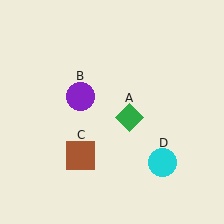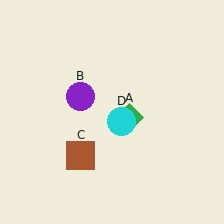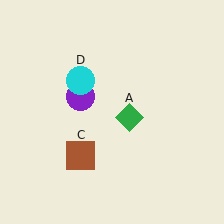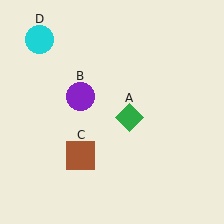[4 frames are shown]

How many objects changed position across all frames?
1 object changed position: cyan circle (object D).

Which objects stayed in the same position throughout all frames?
Green diamond (object A) and purple circle (object B) and brown square (object C) remained stationary.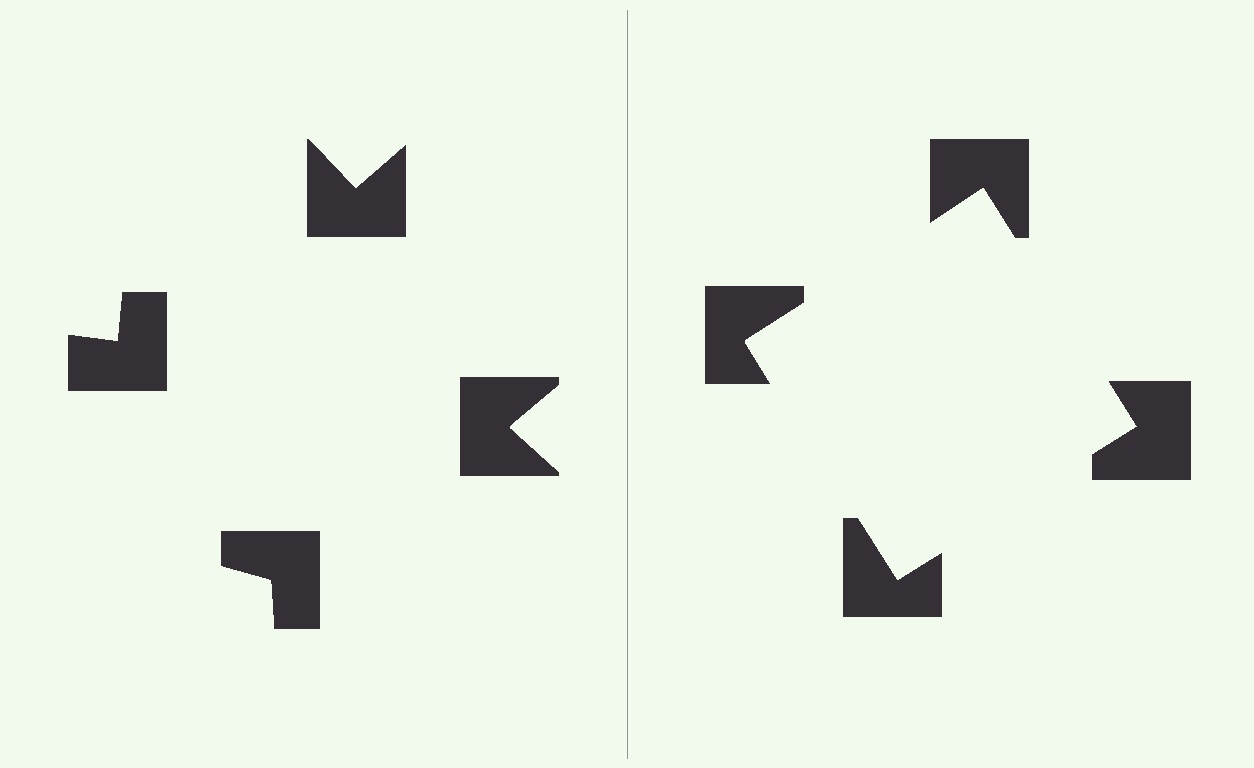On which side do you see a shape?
An illusory square appears on the right side. On the left side the wedge cuts are rotated, so no coherent shape forms.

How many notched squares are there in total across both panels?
8 — 4 on each side.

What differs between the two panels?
The notched squares are positioned identically on both sides; only the wedge orientations differ. On the right they align to a square; on the left they are misaligned.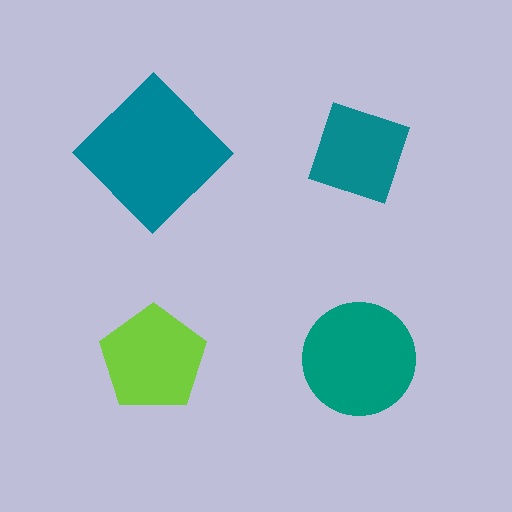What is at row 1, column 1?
A teal diamond.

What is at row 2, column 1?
A lime pentagon.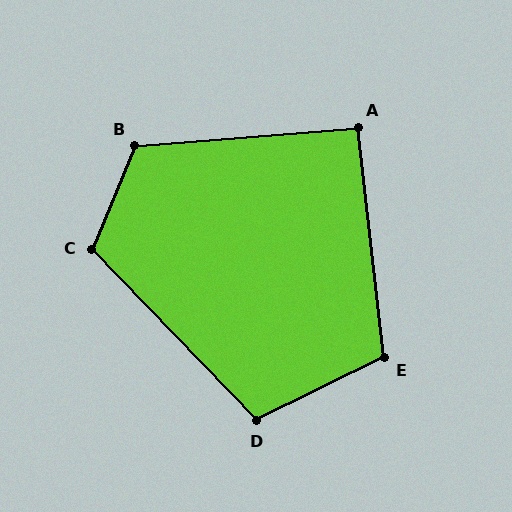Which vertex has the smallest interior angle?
A, at approximately 92 degrees.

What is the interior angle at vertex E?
Approximately 109 degrees (obtuse).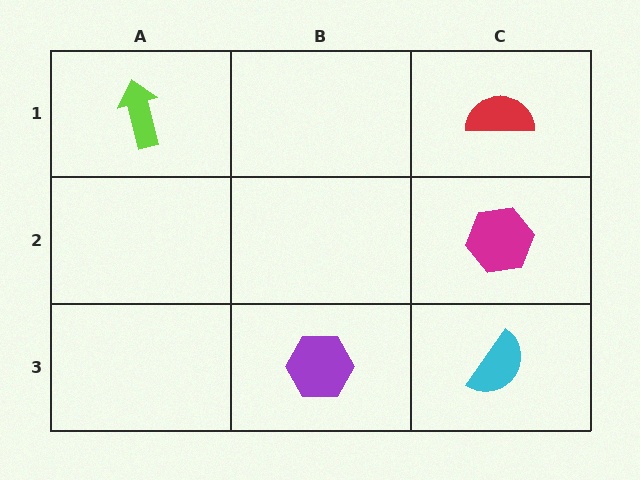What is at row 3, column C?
A cyan semicircle.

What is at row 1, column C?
A red semicircle.